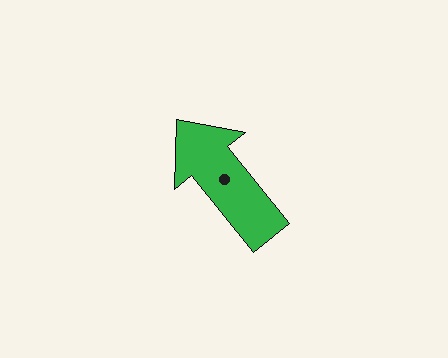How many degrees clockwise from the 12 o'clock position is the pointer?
Approximately 321 degrees.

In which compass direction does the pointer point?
Northwest.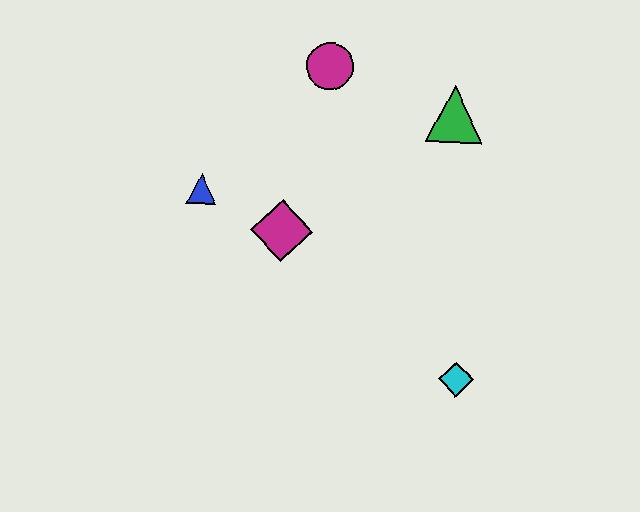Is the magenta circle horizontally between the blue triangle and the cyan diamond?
Yes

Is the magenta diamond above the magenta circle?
No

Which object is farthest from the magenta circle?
The cyan diamond is farthest from the magenta circle.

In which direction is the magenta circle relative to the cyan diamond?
The magenta circle is above the cyan diamond.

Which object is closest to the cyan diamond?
The magenta diamond is closest to the cyan diamond.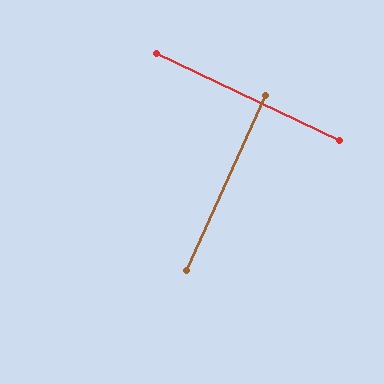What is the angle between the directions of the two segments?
Approximately 89 degrees.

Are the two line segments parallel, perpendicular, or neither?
Perpendicular — they meet at approximately 89°.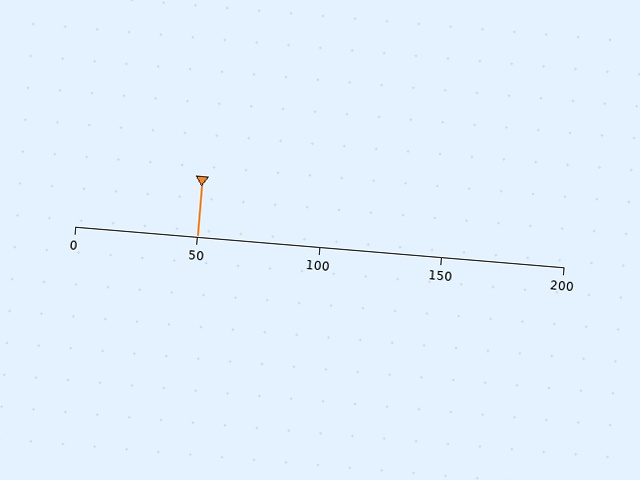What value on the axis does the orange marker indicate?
The marker indicates approximately 50.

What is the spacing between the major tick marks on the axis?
The major ticks are spaced 50 apart.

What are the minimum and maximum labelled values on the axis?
The axis runs from 0 to 200.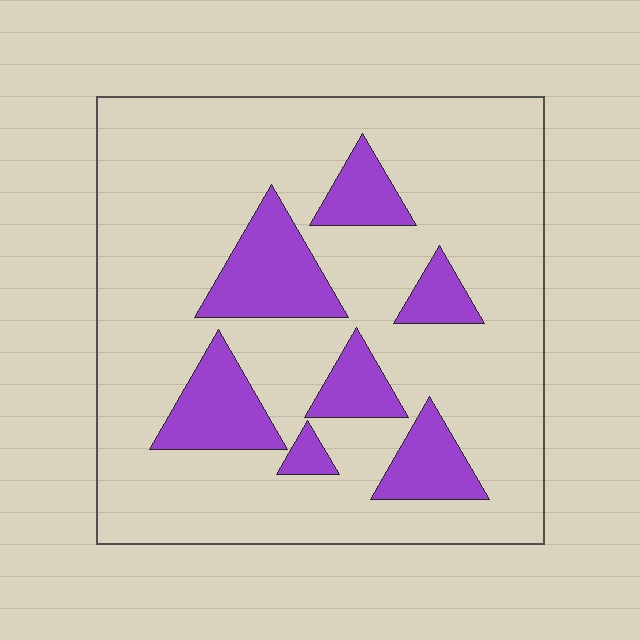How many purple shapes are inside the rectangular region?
7.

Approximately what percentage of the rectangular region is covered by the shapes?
Approximately 20%.